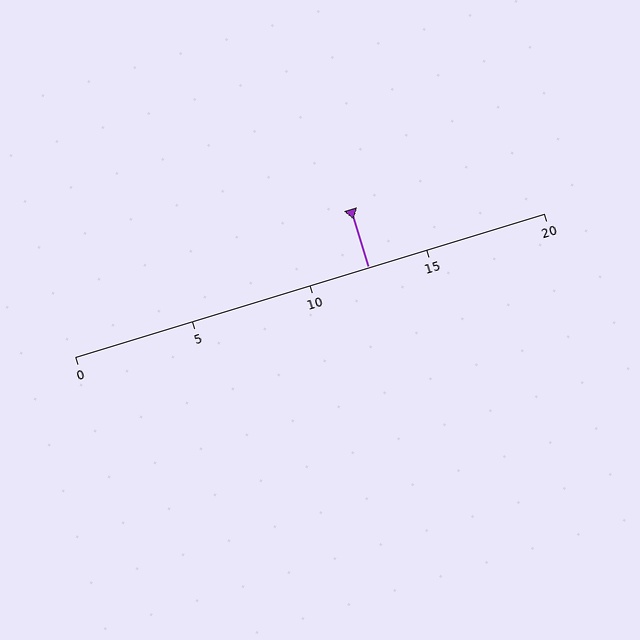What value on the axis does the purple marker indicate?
The marker indicates approximately 12.5.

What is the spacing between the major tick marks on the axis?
The major ticks are spaced 5 apart.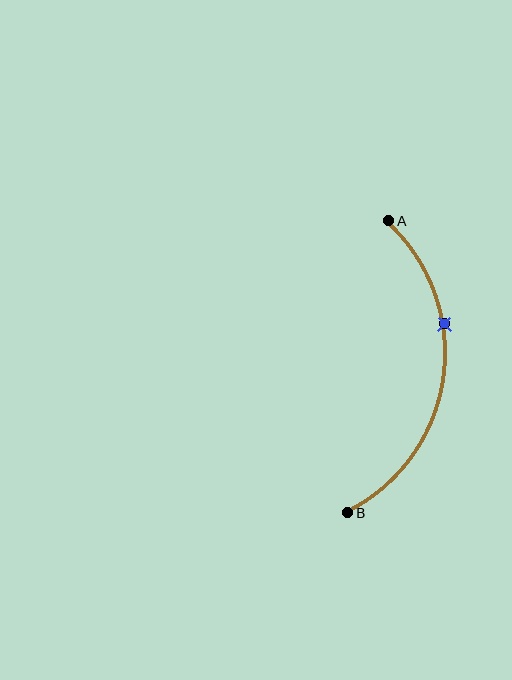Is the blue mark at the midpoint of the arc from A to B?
No. The blue mark lies on the arc but is closer to endpoint A. The arc midpoint would be at the point on the curve equidistant along the arc from both A and B.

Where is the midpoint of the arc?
The arc midpoint is the point on the curve farthest from the straight line joining A and B. It sits to the right of that line.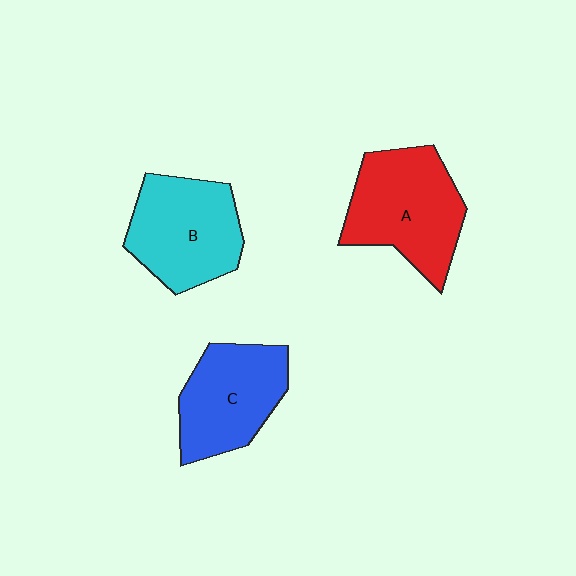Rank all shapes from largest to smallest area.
From largest to smallest: A (red), B (cyan), C (blue).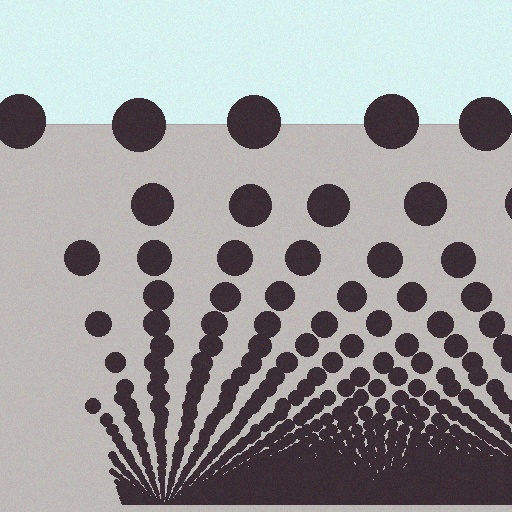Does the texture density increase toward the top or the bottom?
Density increases toward the bottom.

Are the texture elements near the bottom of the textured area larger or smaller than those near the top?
Smaller. The gradient is inverted — elements near the bottom are smaller and denser.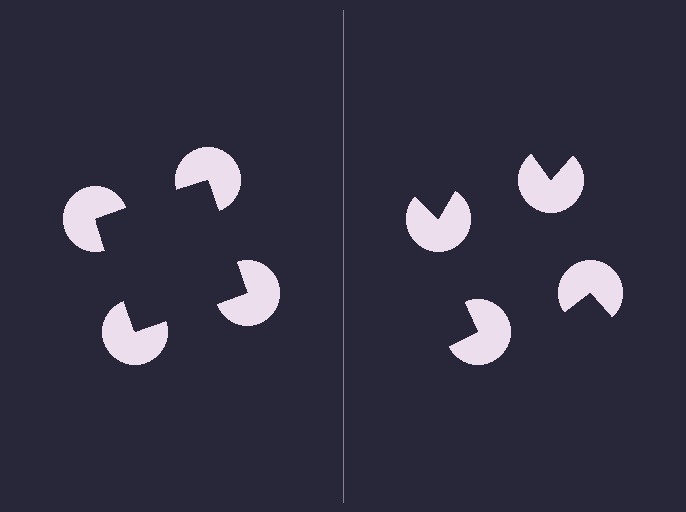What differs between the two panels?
The pac-man discs are positioned identically on both sides; only the wedge orientations differ. On the left they align to a square; on the right they are misaligned.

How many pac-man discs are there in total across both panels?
8 — 4 on each side.